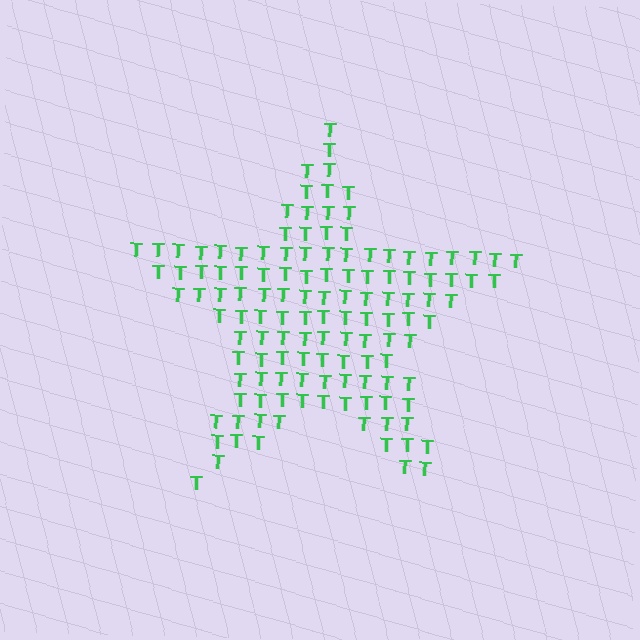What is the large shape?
The large shape is a star.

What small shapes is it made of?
It is made of small letter T's.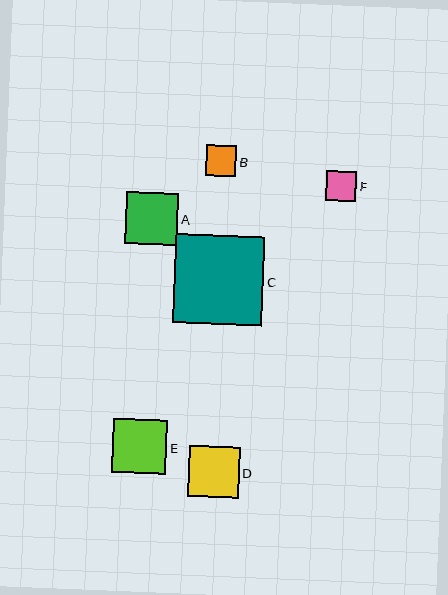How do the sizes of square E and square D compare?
Square E and square D are approximately the same size.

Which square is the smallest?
Square F is the smallest with a size of approximately 30 pixels.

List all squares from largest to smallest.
From largest to smallest: C, E, A, D, B, F.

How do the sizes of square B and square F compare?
Square B and square F are approximately the same size.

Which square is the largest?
Square C is the largest with a size of approximately 89 pixels.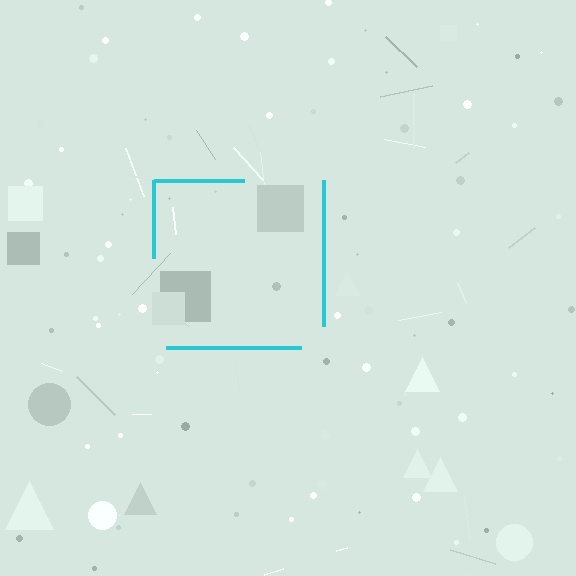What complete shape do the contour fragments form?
The contour fragments form a square.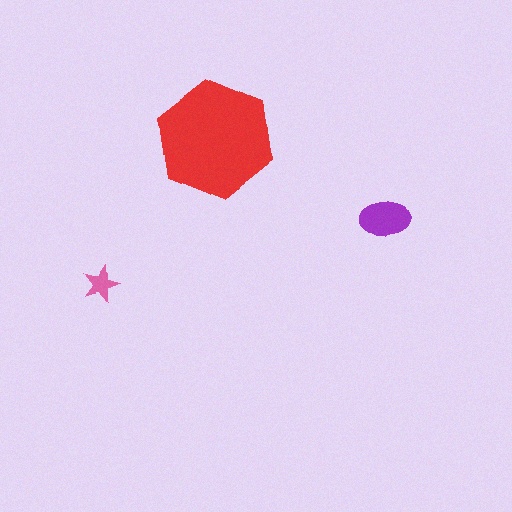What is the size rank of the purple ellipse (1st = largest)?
2nd.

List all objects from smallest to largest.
The pink star, the purple ellipse, the red hexagon.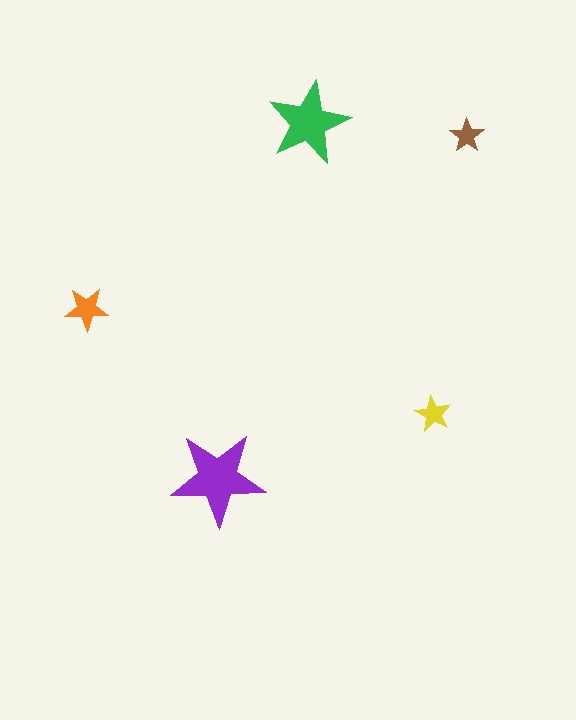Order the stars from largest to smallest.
the purple one, the green one, the orange one, the yellow one, the brown one.